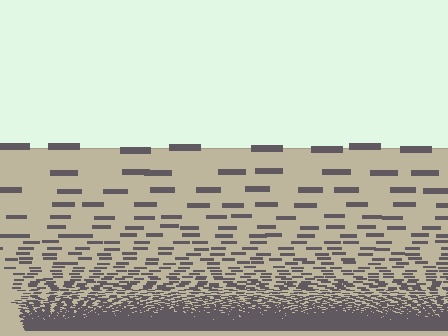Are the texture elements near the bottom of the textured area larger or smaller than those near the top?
Smaller. The gradient is inverted — elements near the bottom are smaller and denser.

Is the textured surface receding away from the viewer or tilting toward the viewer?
The surface appears to tilt toward the viewer. Texture elements get larger and sparser toward the top.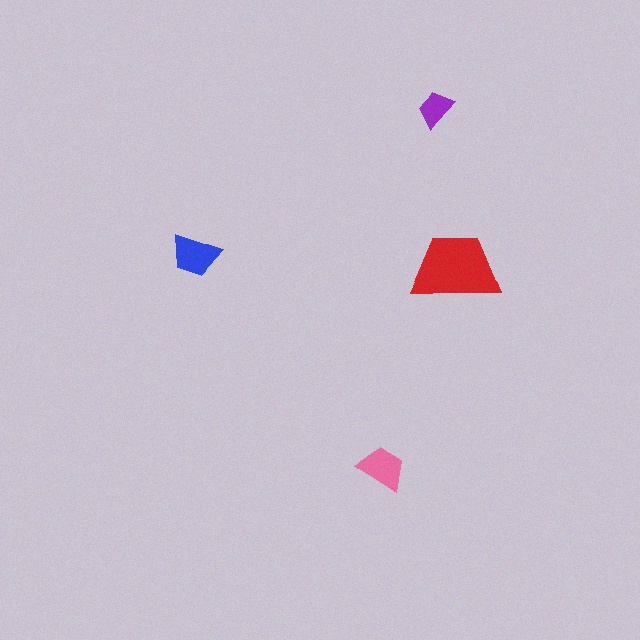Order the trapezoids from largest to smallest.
the red one, the blue one, the pink one, the purple one.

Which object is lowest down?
The pink trapezoid is bottommost.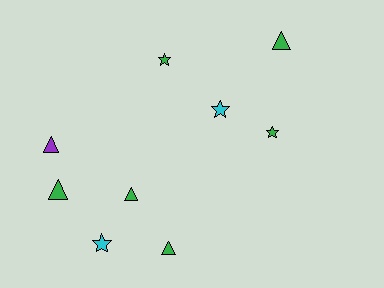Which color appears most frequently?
Green, with 6 objects.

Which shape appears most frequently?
Triangle, with 5 objects.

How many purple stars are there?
There are no purple stars.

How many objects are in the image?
There are 9 objects.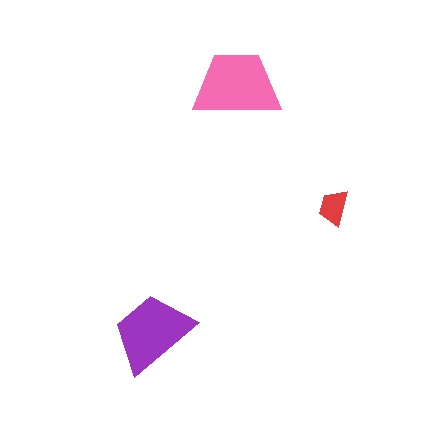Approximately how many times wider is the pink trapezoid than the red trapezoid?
About 2.5 times wider.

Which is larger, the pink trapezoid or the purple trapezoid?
The pink one.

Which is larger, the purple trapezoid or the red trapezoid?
The purple one.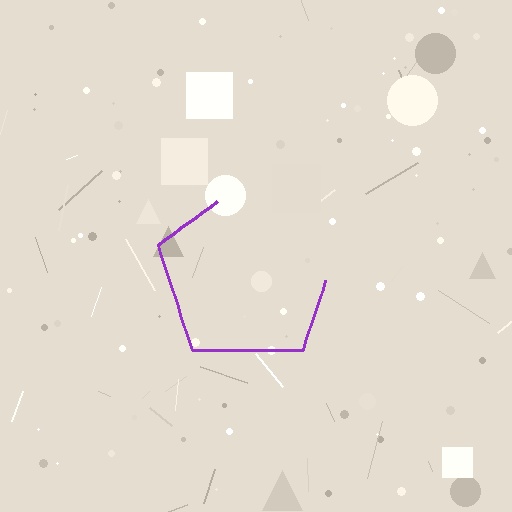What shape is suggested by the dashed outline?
The dashed outline suggests a pentagon.